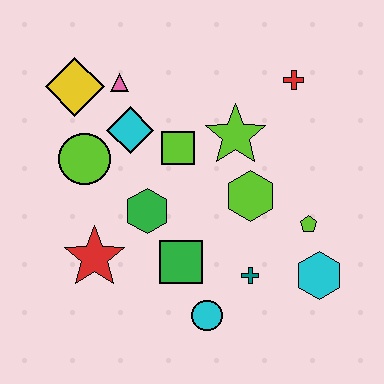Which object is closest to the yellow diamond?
The pink triangle is closest to the yellow diamond.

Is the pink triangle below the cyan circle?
No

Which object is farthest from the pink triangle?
The cyan hexagon is farthest from the pink triangle.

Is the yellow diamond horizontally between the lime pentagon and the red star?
No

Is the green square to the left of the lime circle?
No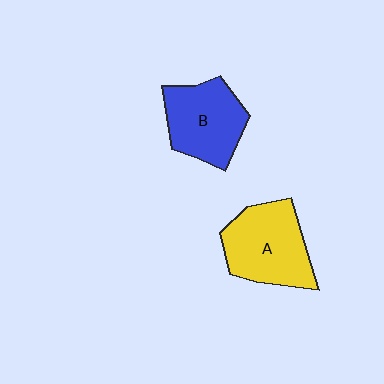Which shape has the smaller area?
Shape B (blue).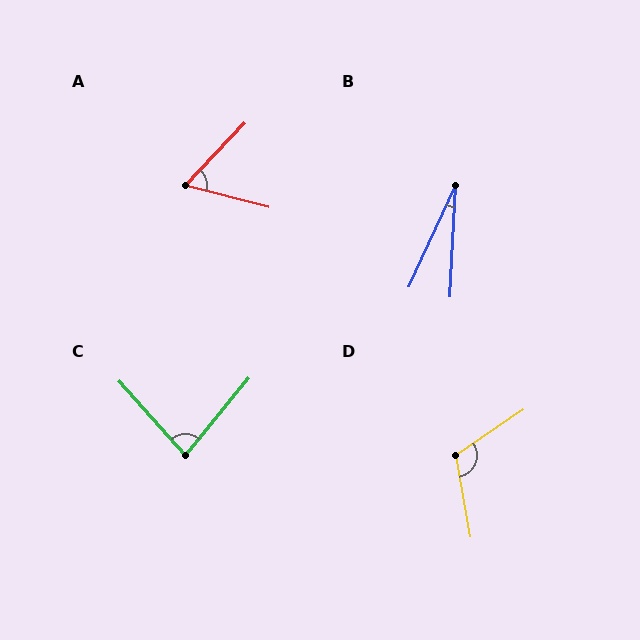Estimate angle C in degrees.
Approximately 81 degrees.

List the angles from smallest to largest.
B (21°), A (60°), C (81°), D (114°).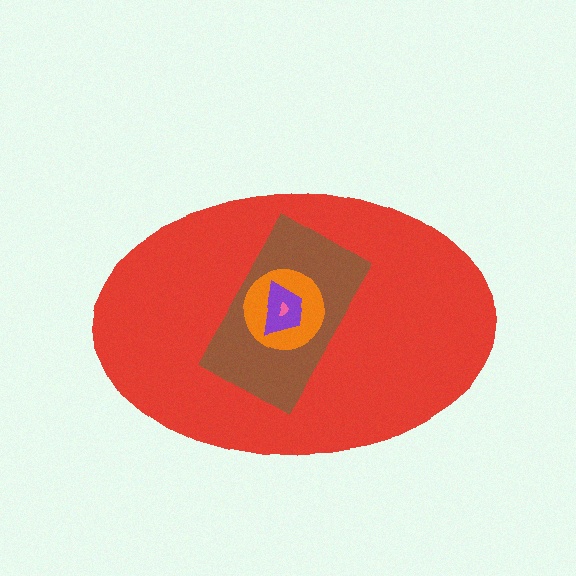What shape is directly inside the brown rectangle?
The orange circle.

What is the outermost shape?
The red ellipse.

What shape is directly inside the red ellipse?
The brown rectangle.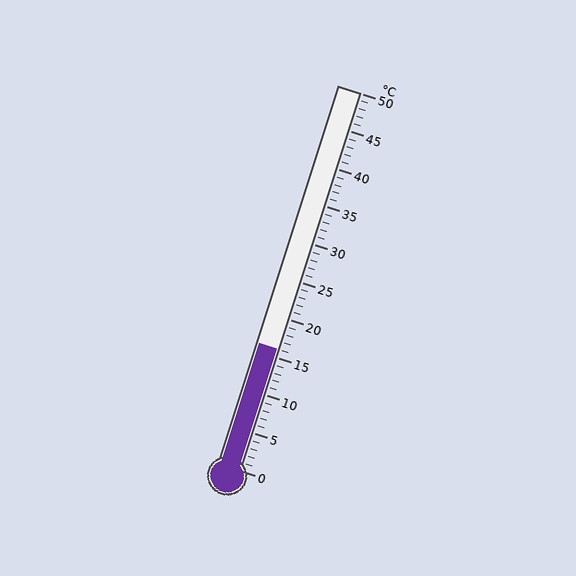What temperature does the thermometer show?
The thermometer shows approximately 16°C.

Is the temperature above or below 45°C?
The temperature is below 45°C.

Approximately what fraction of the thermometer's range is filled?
The thermometer is filled to approximately 30% of its range.